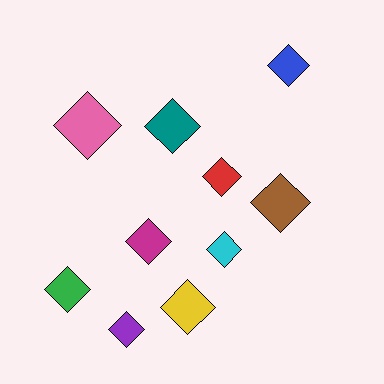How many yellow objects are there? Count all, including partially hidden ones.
There is 1 yellow object.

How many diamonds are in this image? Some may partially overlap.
There are 10 diamonds.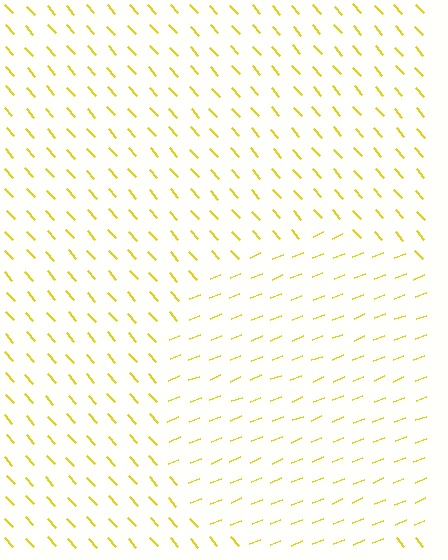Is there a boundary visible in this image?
Yes, there is a texture boundary formed by a change in line orientation.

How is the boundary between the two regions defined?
The boundary is defined purely by a change in line orientation (approximately 70 degrees difference). All lines are the same color and thickness.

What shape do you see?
I see a circle.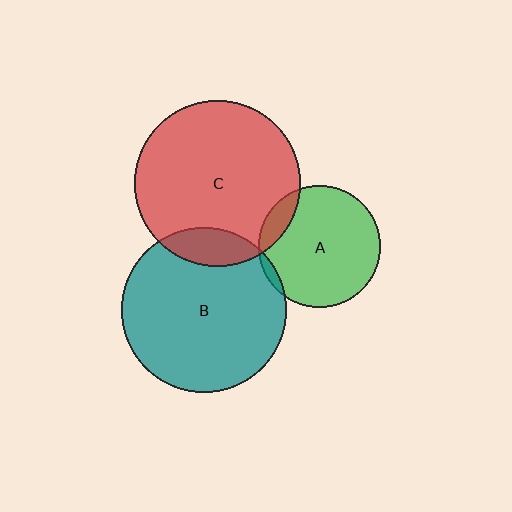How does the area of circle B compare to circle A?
Approximately 1.9 times.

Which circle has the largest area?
Circle C (red).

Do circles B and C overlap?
Yes.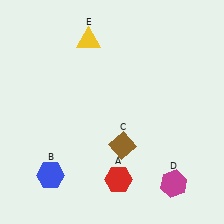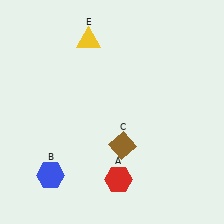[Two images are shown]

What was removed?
The magenta hexagon (D) was removed in Image 2.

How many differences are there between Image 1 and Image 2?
There is 1 difference between the two images.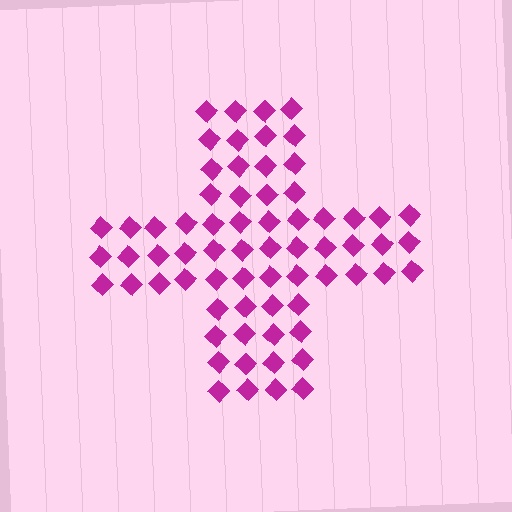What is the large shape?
The large shape is a cross.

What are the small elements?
The small elements are diamonds.